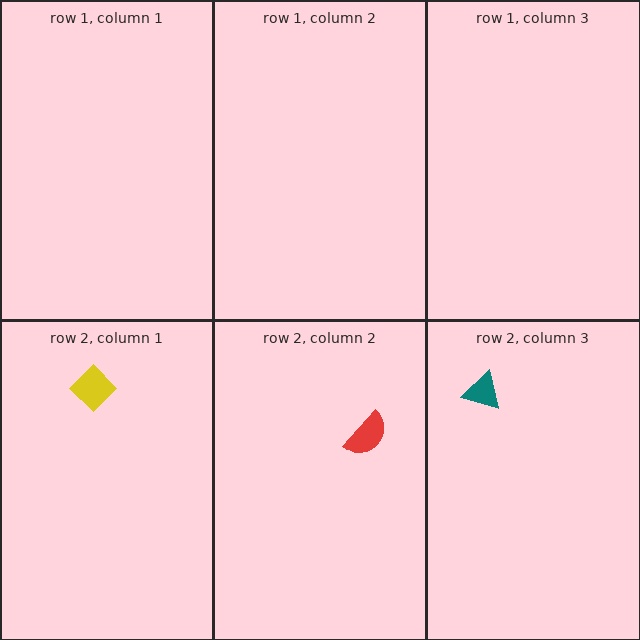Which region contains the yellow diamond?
The row 2, column 1 region.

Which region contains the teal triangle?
The row 2, column 3 region.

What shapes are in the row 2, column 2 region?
The red semicircle.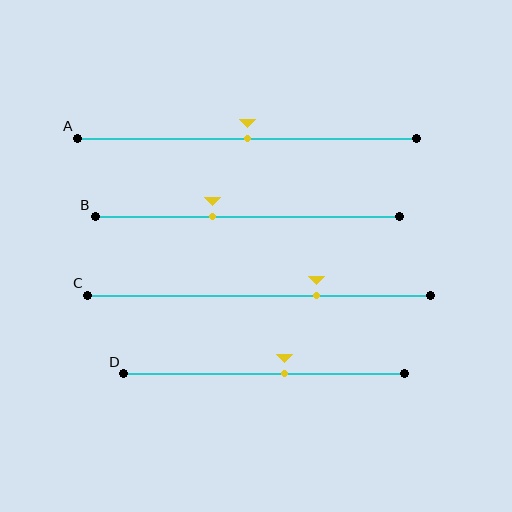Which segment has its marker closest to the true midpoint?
Segment A has its marker closest to the true midpoint.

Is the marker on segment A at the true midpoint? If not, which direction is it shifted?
Yes, the marker on segment A is at the true midpoint.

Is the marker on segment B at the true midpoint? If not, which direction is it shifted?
No, the marker on segment B is shifted to the left by about 11% of the segment length.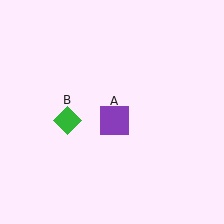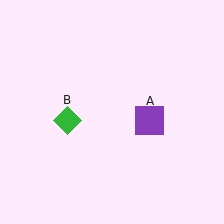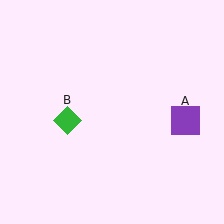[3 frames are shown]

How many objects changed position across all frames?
1 object changed position: purple square (object A).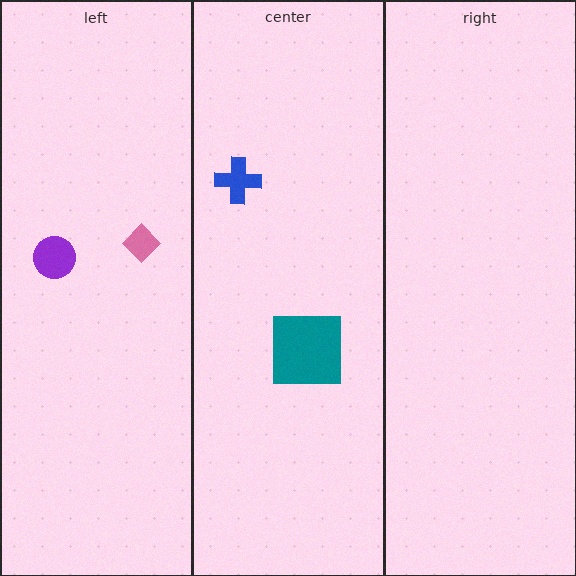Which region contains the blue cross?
The center region.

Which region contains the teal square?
The center region.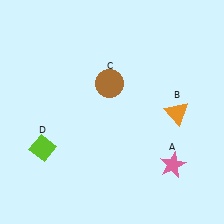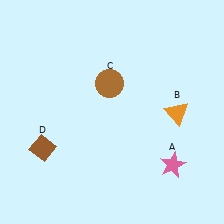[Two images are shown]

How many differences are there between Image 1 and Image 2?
There is 1 difference between the two images.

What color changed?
The diamond (D) changed from lime in Image 1 to brown in Image 2.